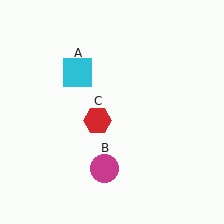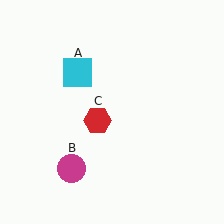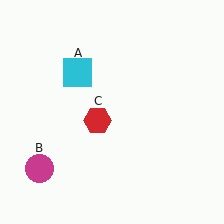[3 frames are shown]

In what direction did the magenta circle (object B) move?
The magenta circle (object B) moved left.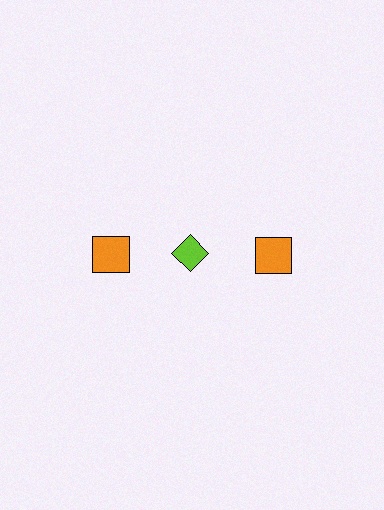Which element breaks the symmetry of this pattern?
The lime diamond in the top row, second from left column breaks the symmetry. All other shapes are orange squares.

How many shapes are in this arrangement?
There are 3 shapes arranged in a grid pattern.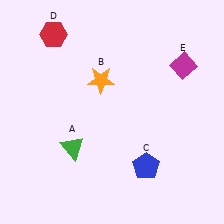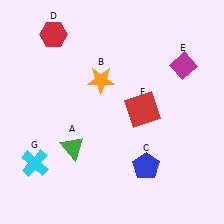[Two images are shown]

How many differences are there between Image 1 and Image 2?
There are 2 differences between the two images.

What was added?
A red square (F), a cyan cross (G) were added in Image 2.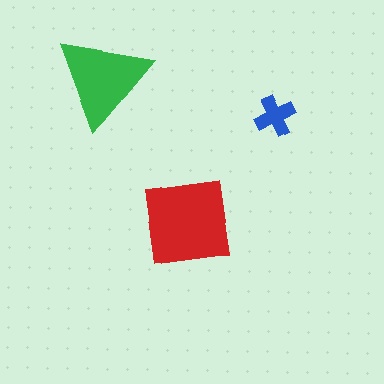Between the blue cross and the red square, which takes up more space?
The red square.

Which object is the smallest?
The blue cross.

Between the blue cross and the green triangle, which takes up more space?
The green triangle.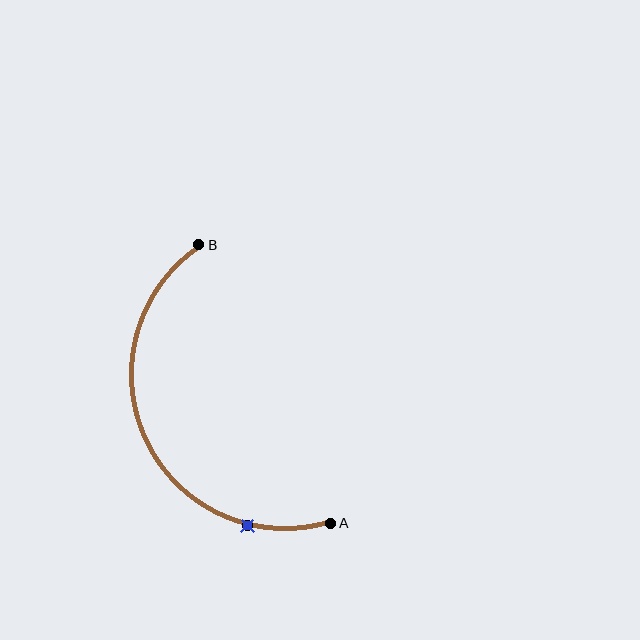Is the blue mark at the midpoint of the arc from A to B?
No. The blue mark lies on the arc but is closer to endpoint A. The arc midpoint would be at the point on the curve equidistant along the arc from both A and B.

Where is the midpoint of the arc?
The arc midpoint is the point on the curve farthest from the straight line joining A and B. It sits to the left of that line.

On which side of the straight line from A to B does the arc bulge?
The arc bulges to the left of the straight line connecting A and B.